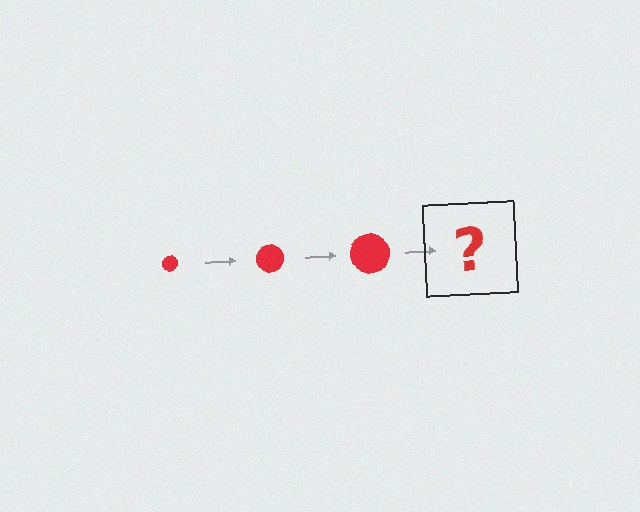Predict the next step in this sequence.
The next step is a red circle, larger than the previous one.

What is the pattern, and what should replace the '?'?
The pattern is that the circle gets progressively larger each step. The '?' should be a red circle, larger than the previous one.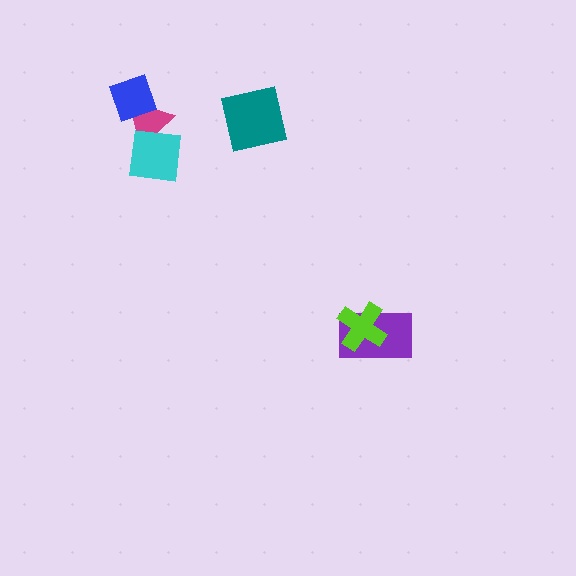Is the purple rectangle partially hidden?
Yes, it is partially covered by another shape.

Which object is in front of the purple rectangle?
The lime cross is in front of the purple rectangle.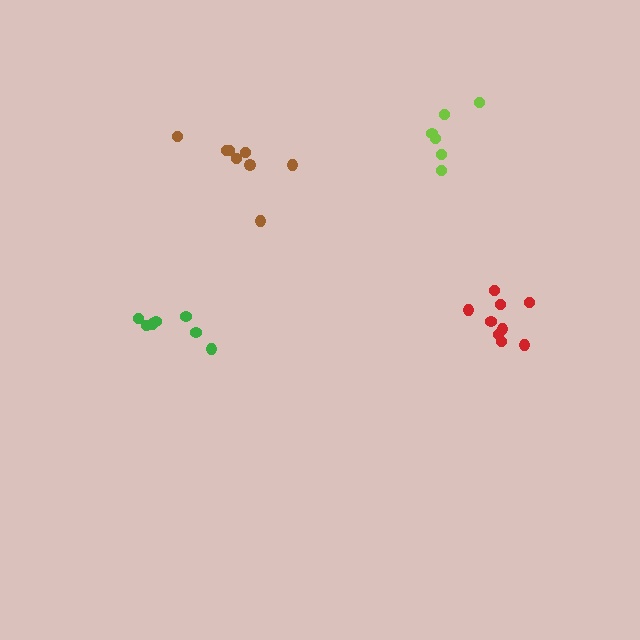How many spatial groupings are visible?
There are 4 spatial groupings.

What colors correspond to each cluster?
The clusters are colored: green, red, brown, lime.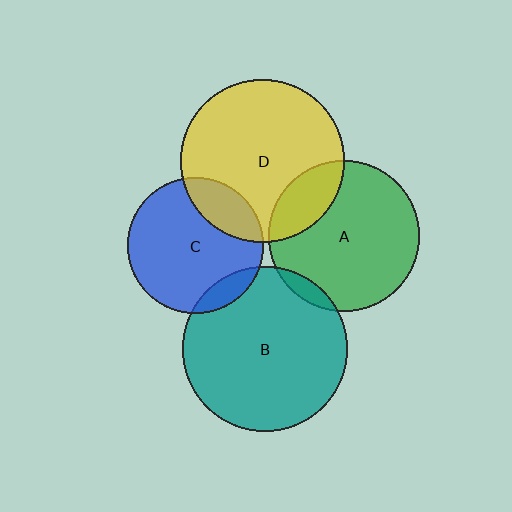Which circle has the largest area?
Circle B (teal).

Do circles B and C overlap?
Yes.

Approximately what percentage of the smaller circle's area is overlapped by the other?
Approximately 10%.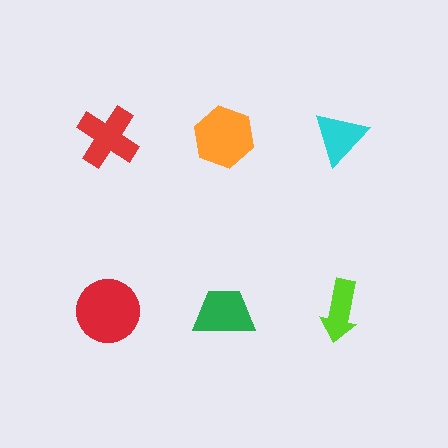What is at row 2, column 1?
A red circle.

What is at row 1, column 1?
A red cross.